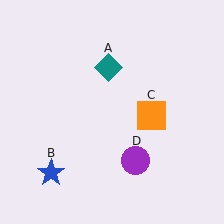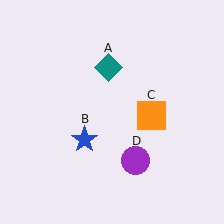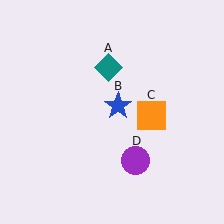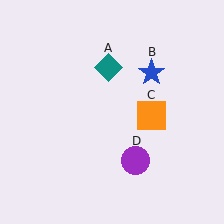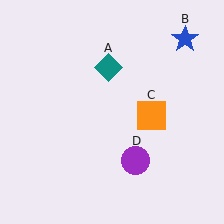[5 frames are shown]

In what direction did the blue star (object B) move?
The blue star (object B) moved up and to the right.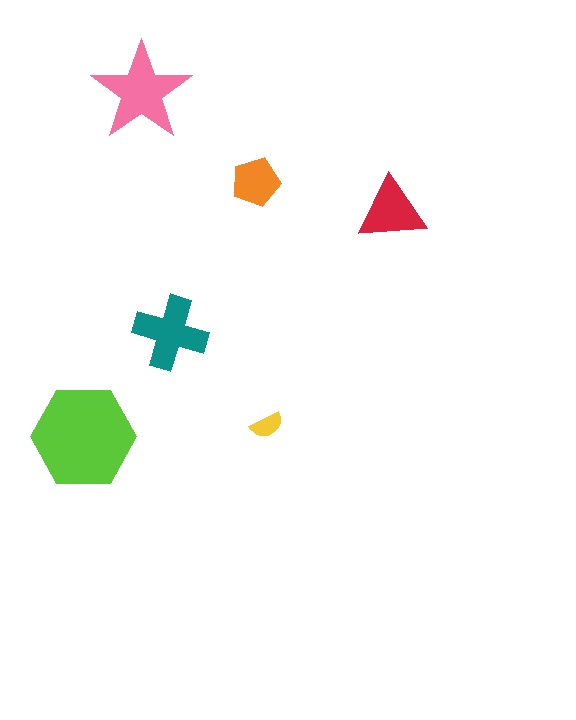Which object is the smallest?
The yellow semicircle.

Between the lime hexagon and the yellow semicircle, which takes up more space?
The lime hexagon.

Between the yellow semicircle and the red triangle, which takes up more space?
The red triangle.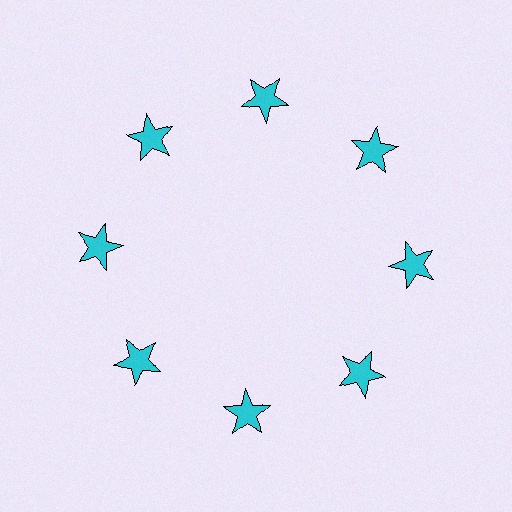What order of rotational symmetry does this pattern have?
This pattern has 8-fold rotational symmetry.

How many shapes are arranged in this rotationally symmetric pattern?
There are 8 shapes, arranged in 8 groups of 1.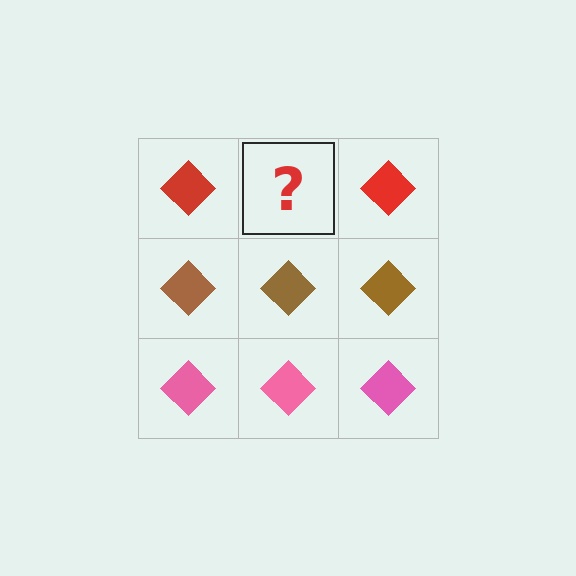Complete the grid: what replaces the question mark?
The question mark should be replaced with a red diamond.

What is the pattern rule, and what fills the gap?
The rule is that each row has a consistent color. The gap should be filled with a red diamond.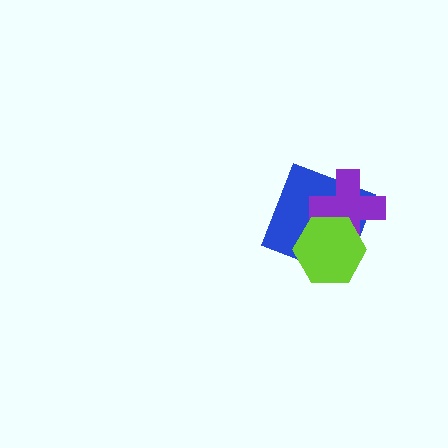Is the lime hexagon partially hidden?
No, no other shape covers it.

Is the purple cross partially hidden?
Yes, it is partially covered by another shape.